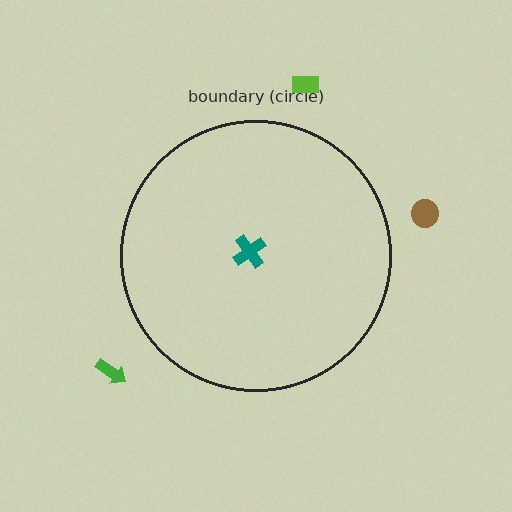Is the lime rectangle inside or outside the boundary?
Outside.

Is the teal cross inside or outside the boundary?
Inside.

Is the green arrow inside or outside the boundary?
Outside.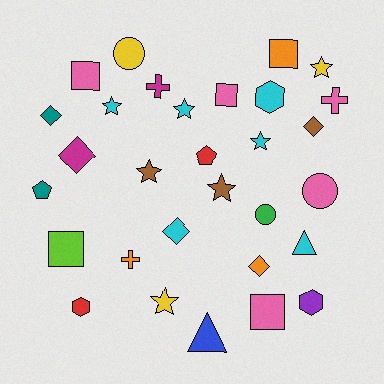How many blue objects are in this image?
There is 1 blue object.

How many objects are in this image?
There are 30 objects.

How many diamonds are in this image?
There are 5 diamonds.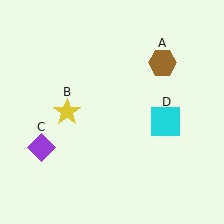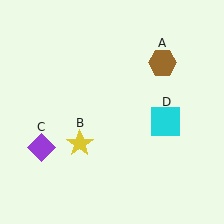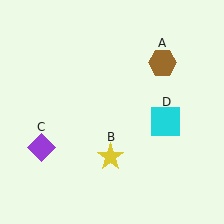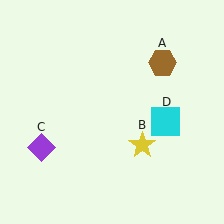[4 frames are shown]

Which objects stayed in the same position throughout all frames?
Brown hexagon (object A) and purple diamond (object C) and cyan square (object D) remained stationary.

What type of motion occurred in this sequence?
The yellow star (object B) rotated counterclockwise around the center of the scene.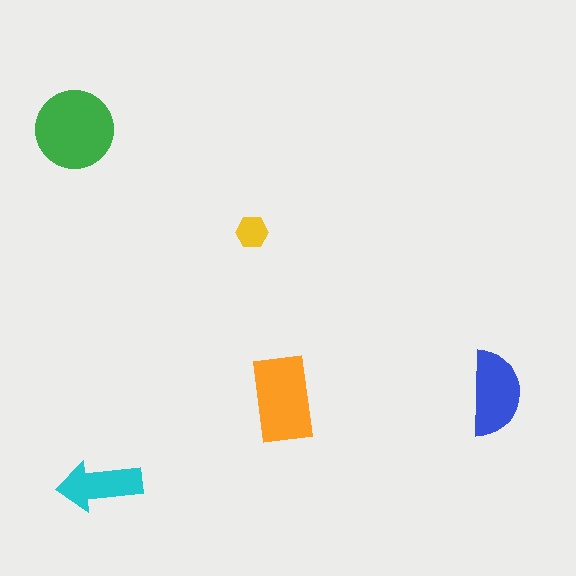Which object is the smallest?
The yellow hexagon.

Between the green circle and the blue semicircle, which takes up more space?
The green circle.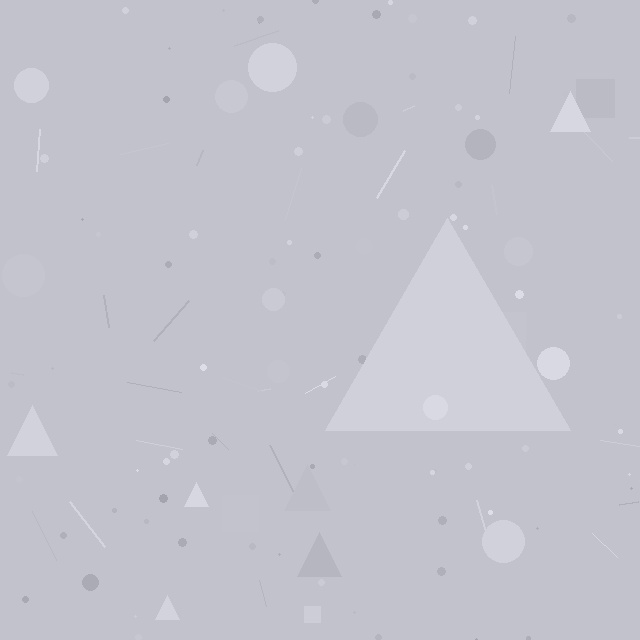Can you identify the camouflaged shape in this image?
The camouflaged shape is a triangle.